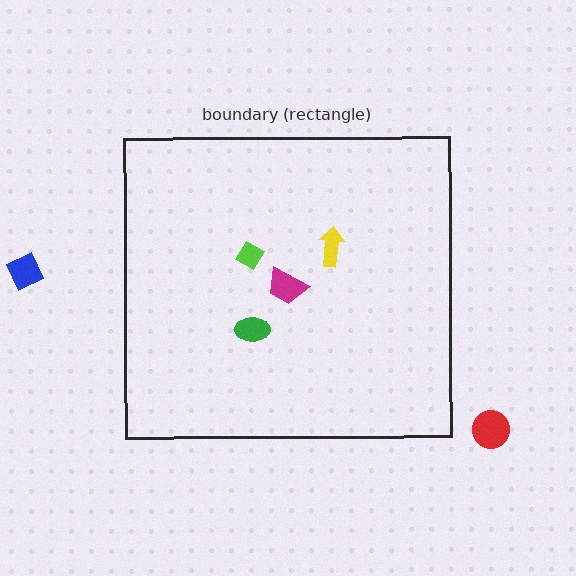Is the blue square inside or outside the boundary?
Outside.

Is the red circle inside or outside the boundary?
Outside.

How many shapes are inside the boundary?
4 inside, 2 outside.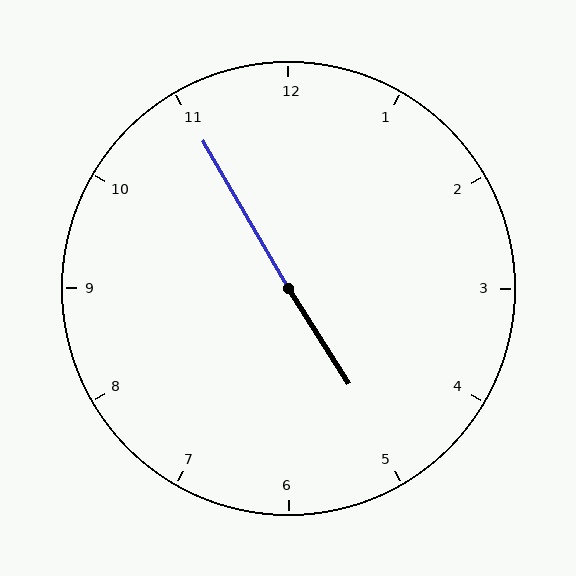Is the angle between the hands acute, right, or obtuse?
It is obtuse.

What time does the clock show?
4:55.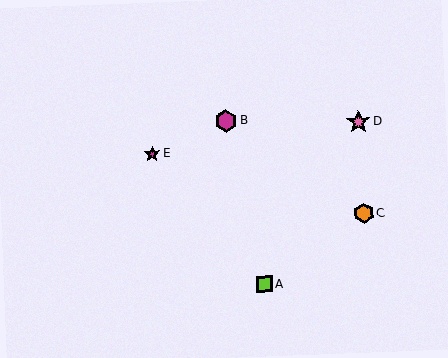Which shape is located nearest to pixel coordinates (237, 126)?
The magenta hexagon (labeled B) at (226, 121) is nearest to that location.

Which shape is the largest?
The pink star (labeled D) is the largest.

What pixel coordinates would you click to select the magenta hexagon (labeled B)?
Click at (226, 121) to select the magenta hexagon B.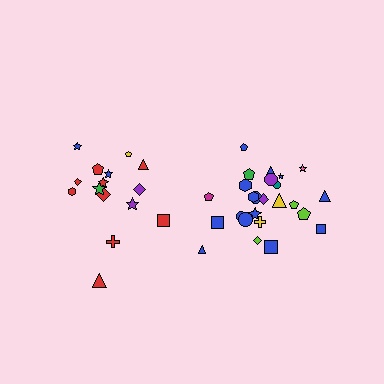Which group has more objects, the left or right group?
The right group.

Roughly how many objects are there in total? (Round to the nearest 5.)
Roughly 40 objects in total.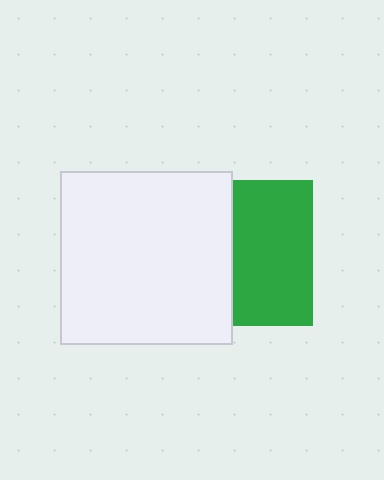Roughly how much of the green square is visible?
About half of it is visible (roughly 55%).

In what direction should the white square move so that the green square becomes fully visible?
The white square should move left. That is the shortest direction to clear the overlap and leave the green square fully visible.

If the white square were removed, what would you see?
You would see the complete green square.